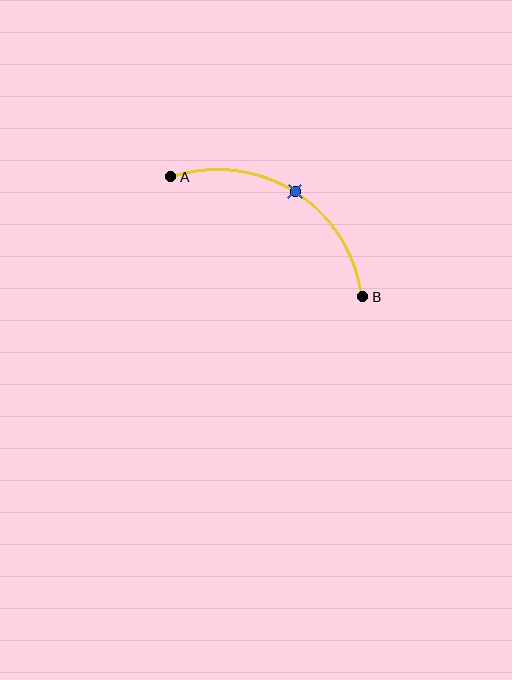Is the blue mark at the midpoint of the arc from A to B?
Yes. The blue mark lies on the arc at equal arc-length from both A and B — it is the arc midpoint.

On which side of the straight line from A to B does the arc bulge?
The arc bulges above the straight line connecting A and B.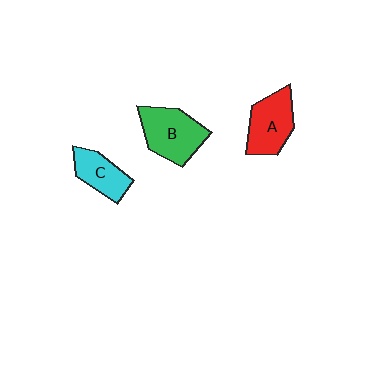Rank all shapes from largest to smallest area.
From largest to smallest: B (green), A (red), C (cyan).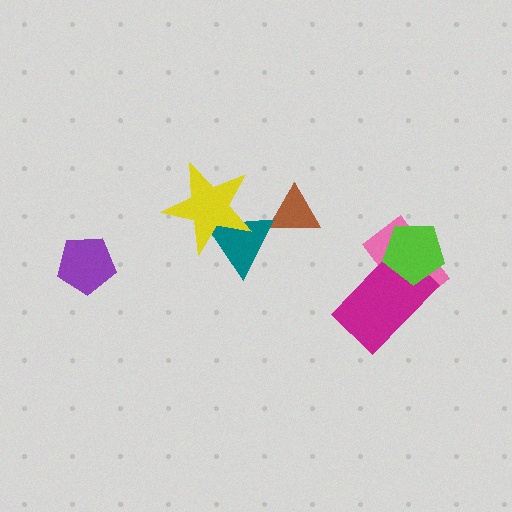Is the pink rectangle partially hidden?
Yes, it is partially covered by another shape.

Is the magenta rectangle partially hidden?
Yes, it is partially covered by another shape.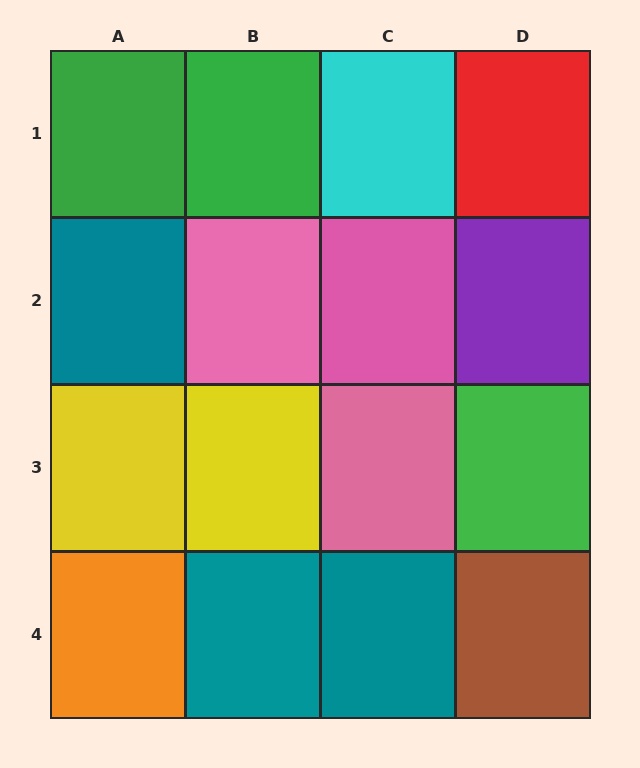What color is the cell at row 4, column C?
Teal.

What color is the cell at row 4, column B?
Teal.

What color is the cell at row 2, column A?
Teal.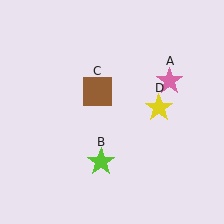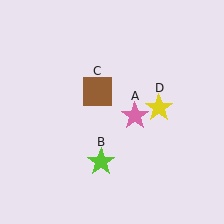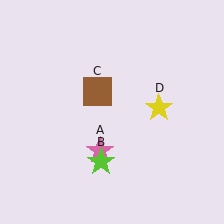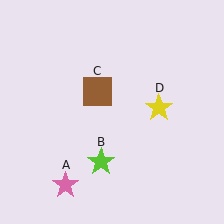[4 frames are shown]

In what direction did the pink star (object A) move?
The pink star (object A) moved down and to the left.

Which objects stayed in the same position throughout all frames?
Lime star (object B) and brown square (object C) and yellow star (object D) remained stationary.